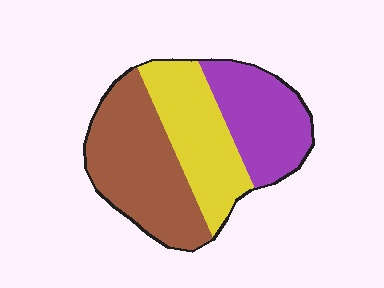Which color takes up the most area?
Brown, at roughly 40%.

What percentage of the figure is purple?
Purple takes up about one quarter (1/4) of the figure.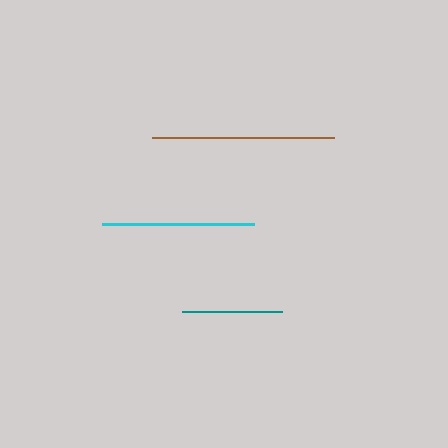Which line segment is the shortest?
The teal line is the shortest at approximately 100 pixels.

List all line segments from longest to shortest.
From longest to shortest: brown, cyan, teal.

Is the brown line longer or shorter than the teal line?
The brown line is longer than the teal line.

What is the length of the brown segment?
The brown segment is approximately 182 pixels long.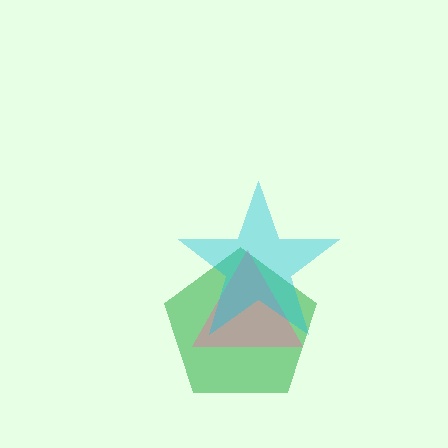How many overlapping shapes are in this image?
There are 3 overlapping shapes in the image.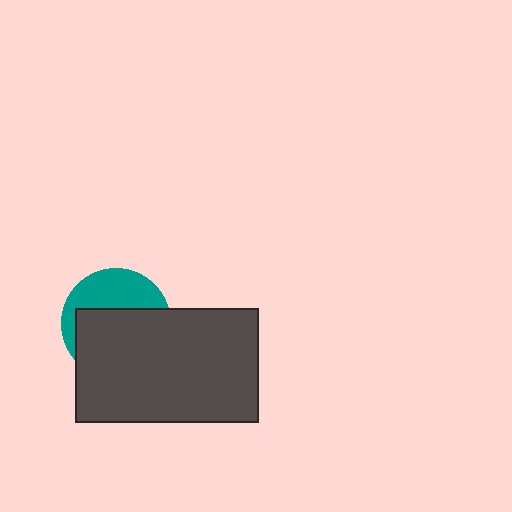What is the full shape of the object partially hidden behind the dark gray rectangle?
The partially hidden object is a teal circle.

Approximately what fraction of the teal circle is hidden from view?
Roughly 62% of the teal circle is hidden behind the dark gray rectangle.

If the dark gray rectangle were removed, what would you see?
You would see the complete teal circle.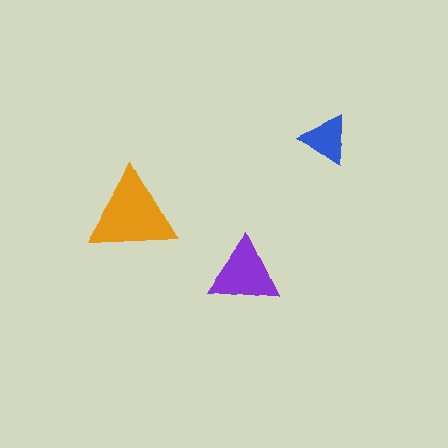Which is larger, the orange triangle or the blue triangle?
The orange one.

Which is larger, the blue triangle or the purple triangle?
The purple one.